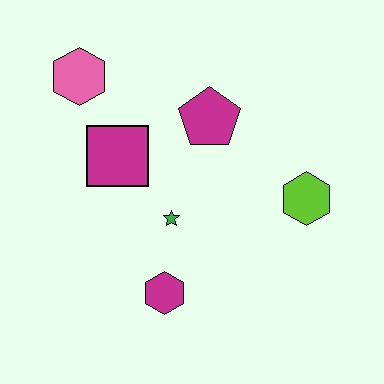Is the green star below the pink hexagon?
Yes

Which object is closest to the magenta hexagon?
The green star is closest to the magenta hexagon.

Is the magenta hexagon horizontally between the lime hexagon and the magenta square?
Yes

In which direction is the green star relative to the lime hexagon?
The green star is to the left of the lime hexagon.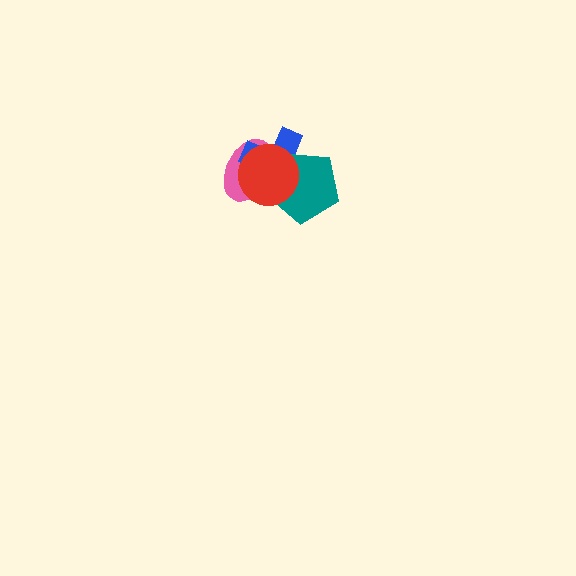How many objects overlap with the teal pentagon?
3 objects overlap with the teal pentagon.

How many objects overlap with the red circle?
3 objects overlap with the red circle.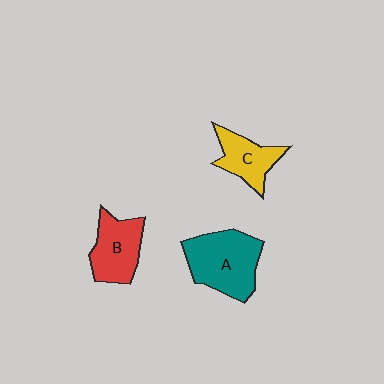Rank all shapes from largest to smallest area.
From largest to smallest: A (teal), B (red), C (yellow).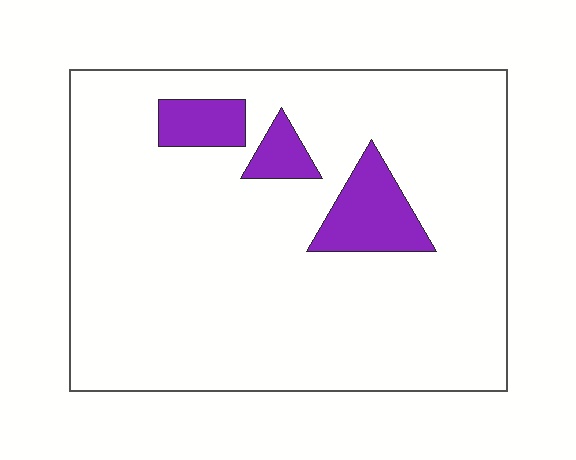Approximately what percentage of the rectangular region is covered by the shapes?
Approximately 10%.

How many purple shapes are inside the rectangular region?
3.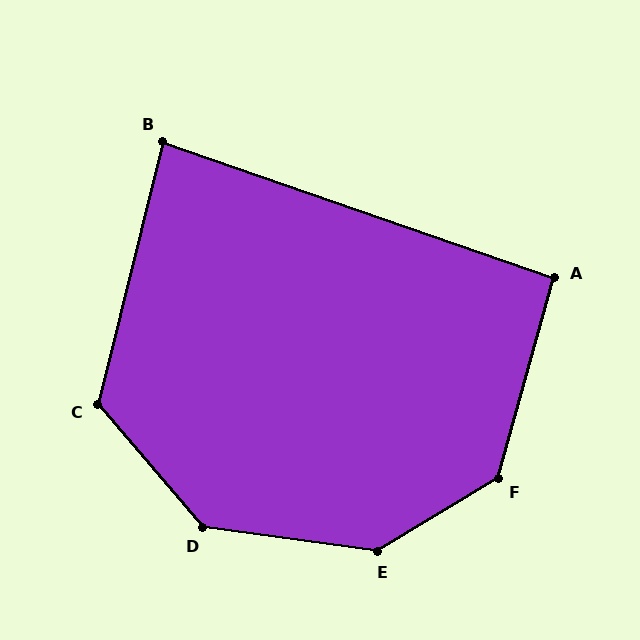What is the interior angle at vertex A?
Approximately 93 degrees (approximately right).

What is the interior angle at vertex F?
Approximately 137 degrees (obtuse).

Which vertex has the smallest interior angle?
B, at approximately 85 degrees.